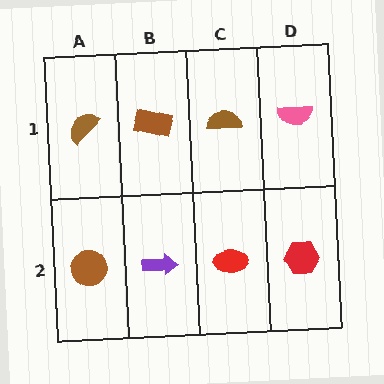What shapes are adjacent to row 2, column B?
A brown rectangle (row 1, column B), a brown circle (row 2, column A), a red ellipse (row 2, column C).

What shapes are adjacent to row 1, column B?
A purple arrow (row 2, column B), a brown semicircle (row 1, column A), a brown semicircle (row 1, column C).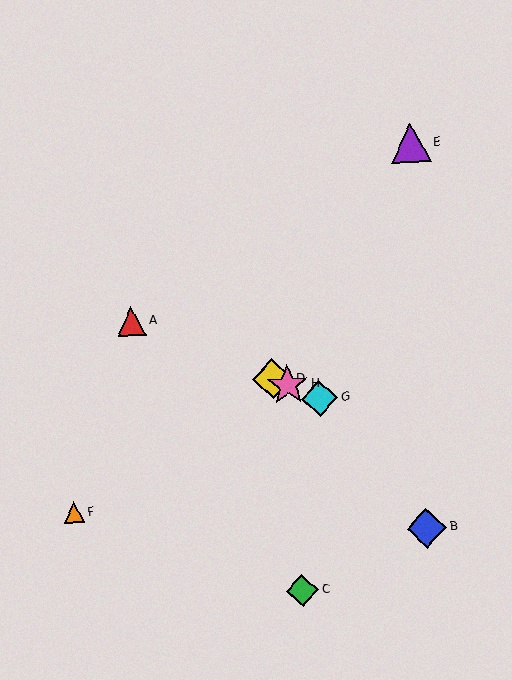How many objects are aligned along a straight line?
4 objects (A, D, G, H) are aligned along a straight line.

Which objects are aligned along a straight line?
Objects A, D, G, H are aligned along a straight line.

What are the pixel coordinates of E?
Object E is at (411, 143).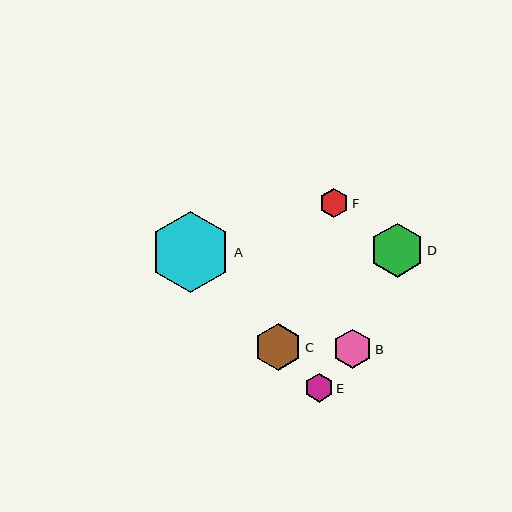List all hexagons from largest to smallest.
From largest to smallest: A, D, C, B, F, E.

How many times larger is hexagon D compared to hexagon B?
Hexagon D is approximately 1.4 times the size of hexagon B.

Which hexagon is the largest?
Hexagon A is the largest with a size of approximately 81 pixels.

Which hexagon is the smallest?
Hexagon E is the smallest with a size of approximately 28 pixels.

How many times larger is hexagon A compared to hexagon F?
Hexagon A is approximately 2.7 times the size of hexagon F.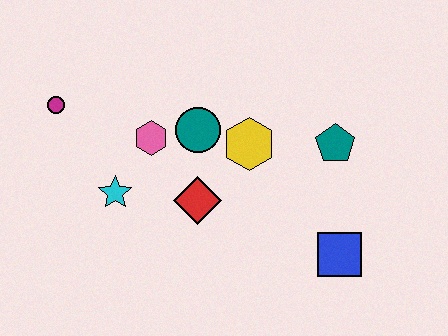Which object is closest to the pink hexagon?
The teal circle is closest to the pink hexagon.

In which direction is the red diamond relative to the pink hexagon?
The red diamond is below the pink hexagon.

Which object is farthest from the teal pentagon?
The magenta circle is farthest from the teal pentagon.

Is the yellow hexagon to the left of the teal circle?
No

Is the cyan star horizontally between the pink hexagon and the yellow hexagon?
No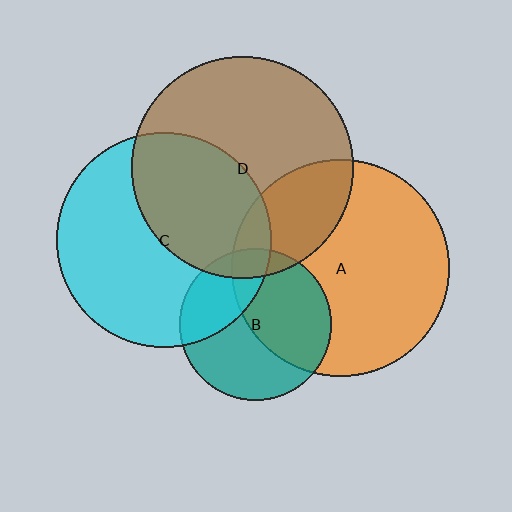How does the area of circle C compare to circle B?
Approximately 2.0 times.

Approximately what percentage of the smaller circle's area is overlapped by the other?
Approximately 40%.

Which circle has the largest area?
Circle D (brown).